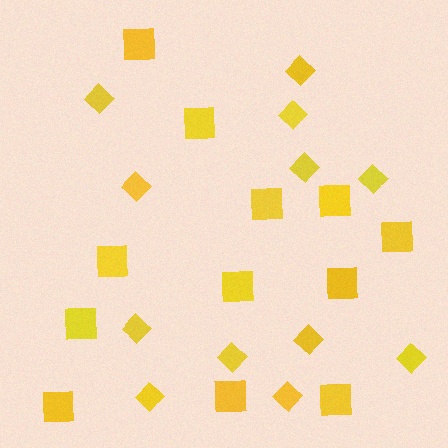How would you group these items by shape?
There are 2 groups: one group of diamonds (12) and one group of squares (12).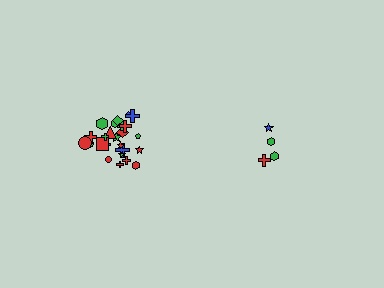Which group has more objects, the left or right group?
The left group.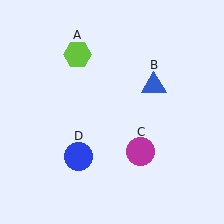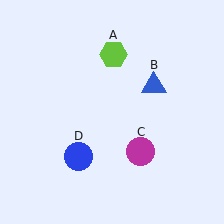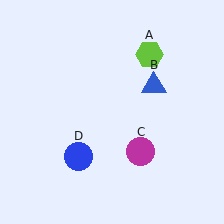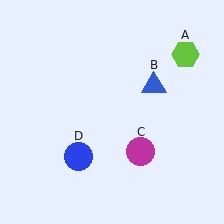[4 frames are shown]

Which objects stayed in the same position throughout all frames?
Blue triangle (object B) and magenta circle (object C) and blue circle (object D) remained stationary.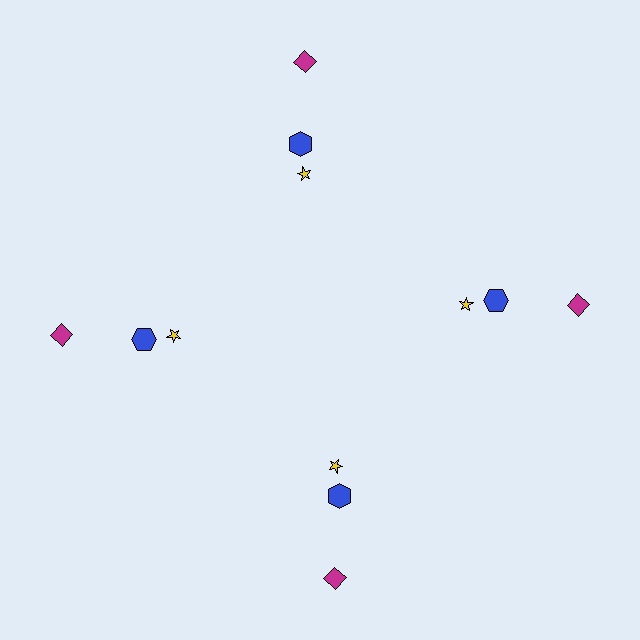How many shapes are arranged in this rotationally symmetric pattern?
There are 12 shapes, arranged in 4 groups of 3.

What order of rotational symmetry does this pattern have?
This pattern has 4-fold rotational symmetry.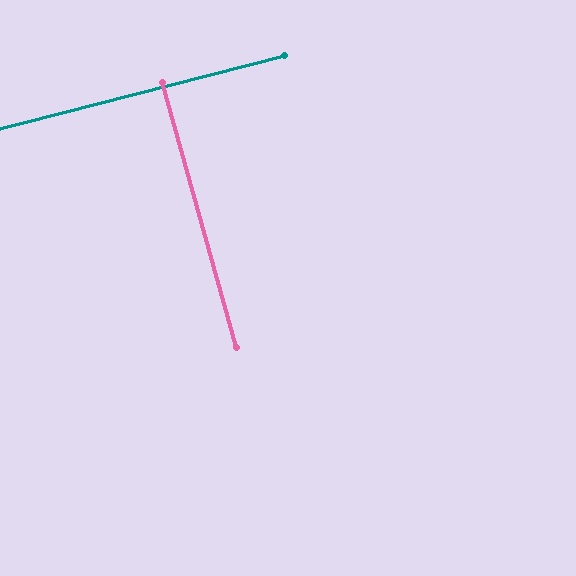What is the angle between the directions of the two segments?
Approximately 89 degrees.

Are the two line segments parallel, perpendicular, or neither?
Perpendicular — they meet at approximately 89°.